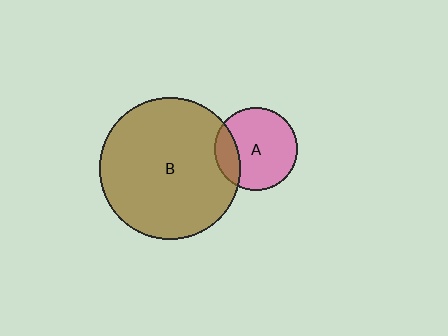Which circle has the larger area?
Circle B (brown).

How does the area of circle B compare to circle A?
Approximately 2.9 times.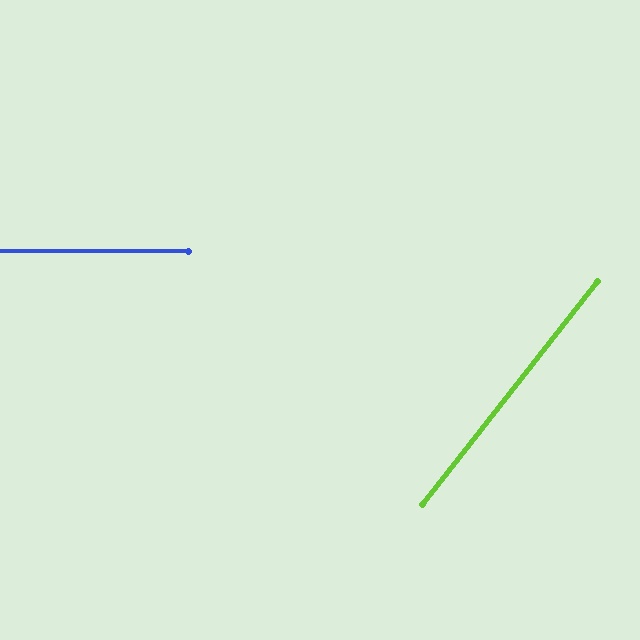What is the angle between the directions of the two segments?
Approximately 52 degrees.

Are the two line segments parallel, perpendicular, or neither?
Neither parallel nor perpendicular — they differ by about 52°.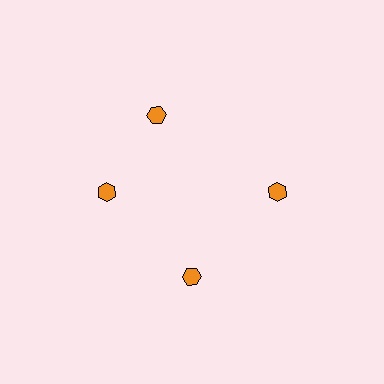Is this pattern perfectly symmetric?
No. The 4 orange hexagons are arranged in a ring, but one element near the 12 o'clock position is rotated out of alignment along the ring, breaking the 4-fold rotational symmetry.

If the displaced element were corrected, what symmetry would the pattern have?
It would have 4-fold rotational symmetry — the pattern would map onto itself every 90 degrees.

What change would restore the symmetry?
The symmetry would be restored by rotating it back into even spacing with its neighbors so that all 4 hexagons sit at equal angles and equal distance from the center.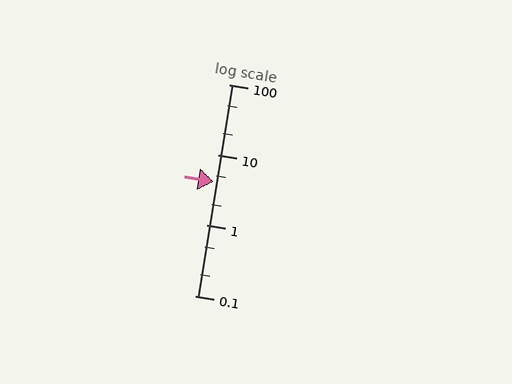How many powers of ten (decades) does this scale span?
The scale spans 3 decades, from 0.1 to 100.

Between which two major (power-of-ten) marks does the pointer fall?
The pointer is between 1 and 10.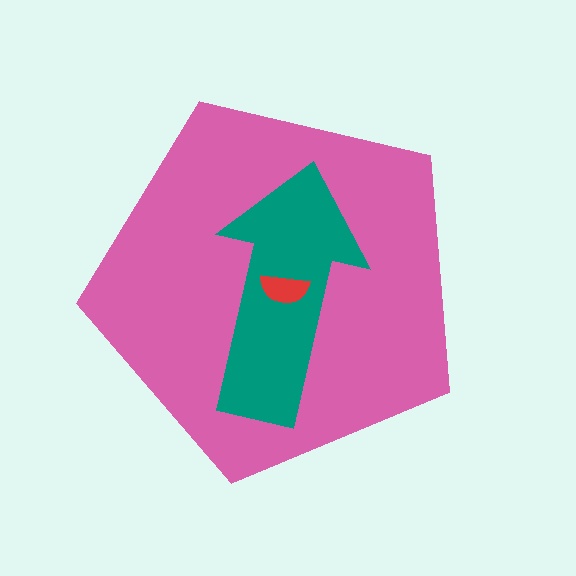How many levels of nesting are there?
3.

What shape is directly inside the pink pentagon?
The teal arrow.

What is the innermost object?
The red semicircle.